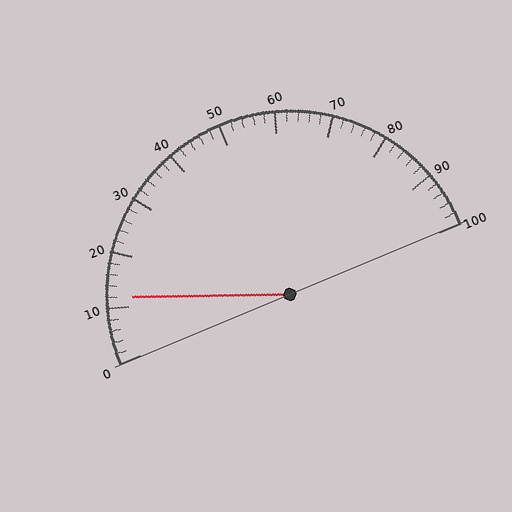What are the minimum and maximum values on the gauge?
The gauge ranges from 0 to 100.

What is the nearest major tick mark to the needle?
The nearest major tick mark is 10.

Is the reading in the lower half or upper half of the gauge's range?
The reading is in the lower half of the range (0 to 100).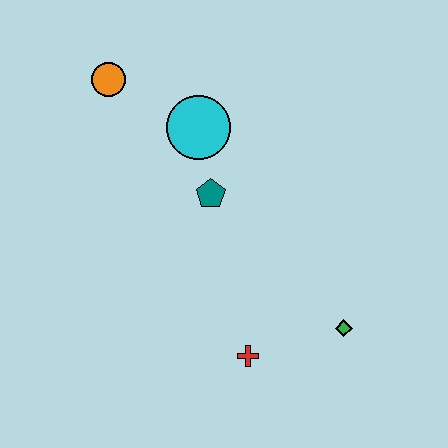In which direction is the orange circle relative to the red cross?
The orange circle is above the red cross.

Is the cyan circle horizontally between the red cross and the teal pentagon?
No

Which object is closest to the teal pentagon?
The cyan circle is closest to the teal pentagon.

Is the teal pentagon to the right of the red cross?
No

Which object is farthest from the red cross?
The orange circle is farthest from the red cross.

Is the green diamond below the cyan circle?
Yes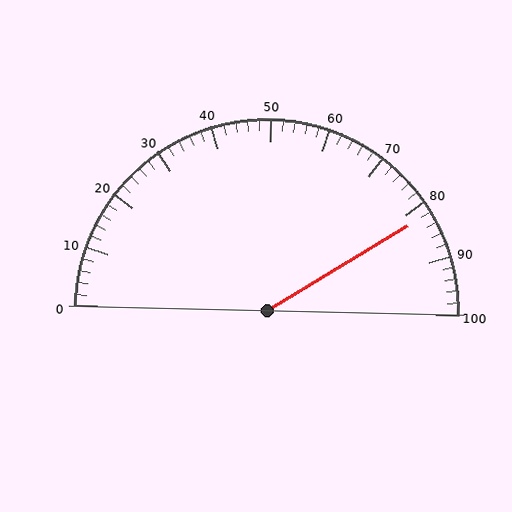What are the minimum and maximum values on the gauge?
The gauge ranges from 0 to 100.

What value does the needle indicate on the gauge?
The needle indicates approximately 82.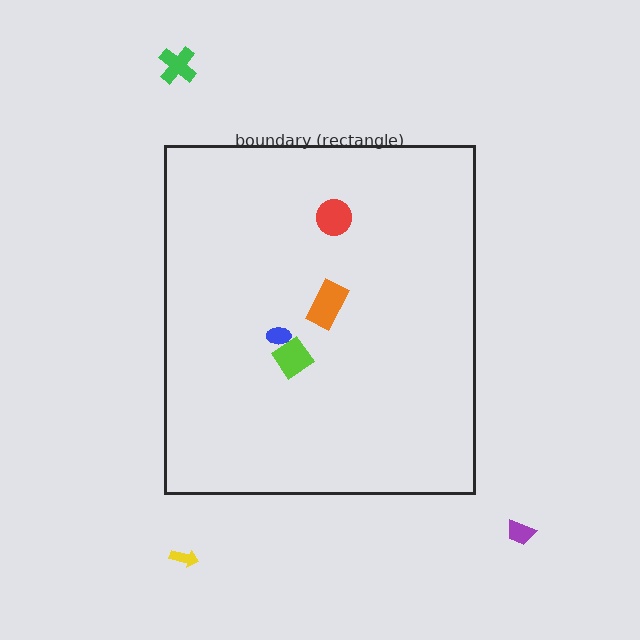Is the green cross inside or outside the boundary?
Outside.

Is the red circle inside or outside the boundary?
Inside.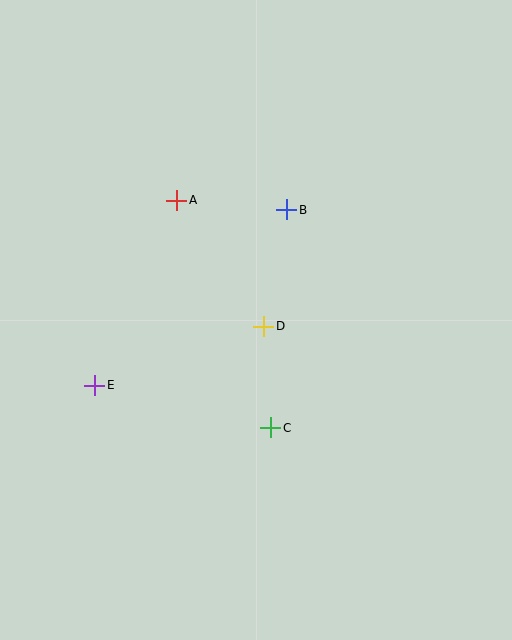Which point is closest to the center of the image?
Point D at (264, 326) is closest to the center.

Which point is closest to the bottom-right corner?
Point C is closest to the bottom-right corner.